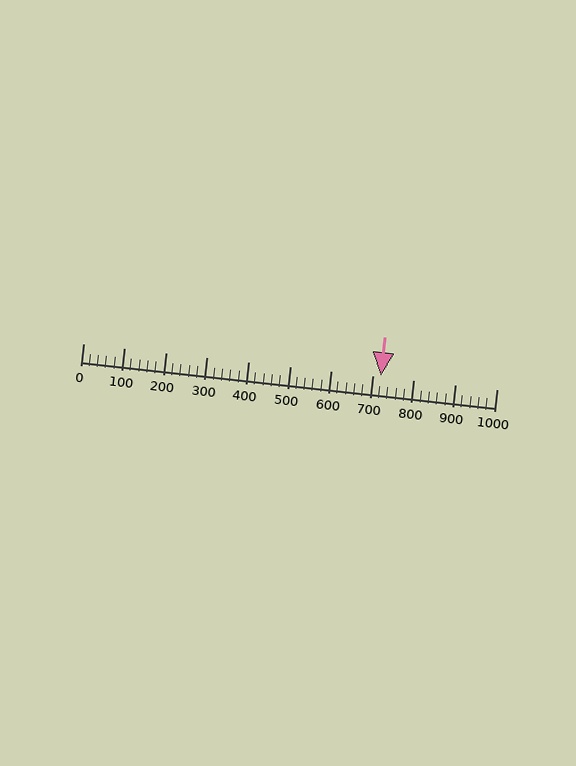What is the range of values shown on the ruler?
The ruler shows values from 0 to 1000.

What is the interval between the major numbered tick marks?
The major tick marks are spaced 100 units apart.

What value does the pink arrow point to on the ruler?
The pink arrow points to approximately 720.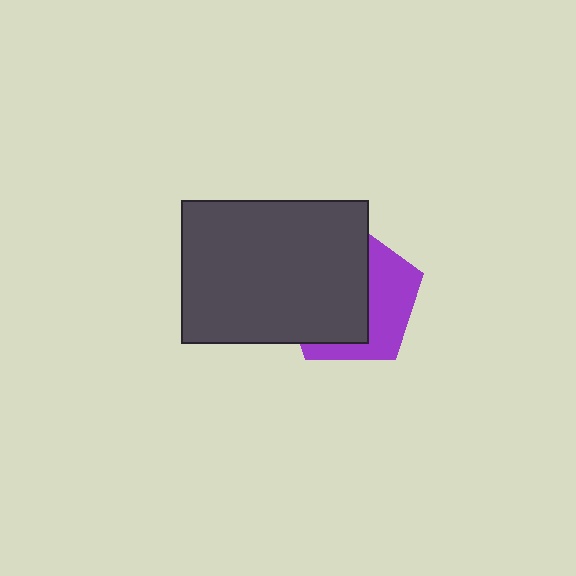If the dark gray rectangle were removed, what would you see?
You would see the complete purple pentagon.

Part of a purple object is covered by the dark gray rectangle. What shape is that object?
It is a pentagon.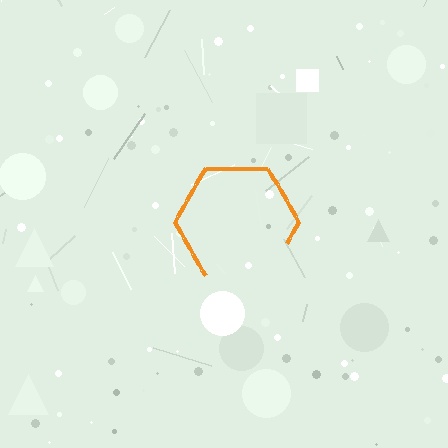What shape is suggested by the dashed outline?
The dashed outline suggests a hexagon.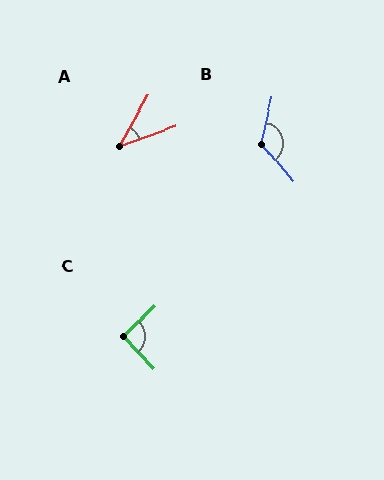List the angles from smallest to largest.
A (41°), C (90°), B (127°).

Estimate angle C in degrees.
Approximately 90 degrees.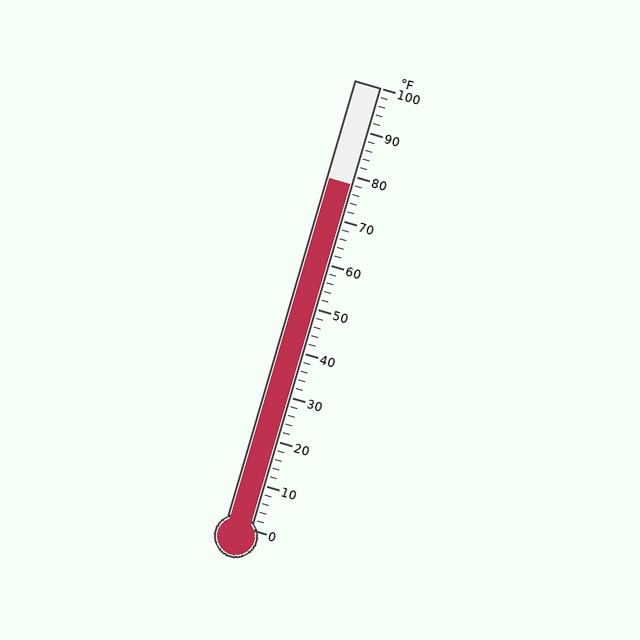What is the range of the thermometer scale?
The thermometer scale ranges from 0°F to 100°F.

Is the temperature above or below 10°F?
The temperature is above 10°F.